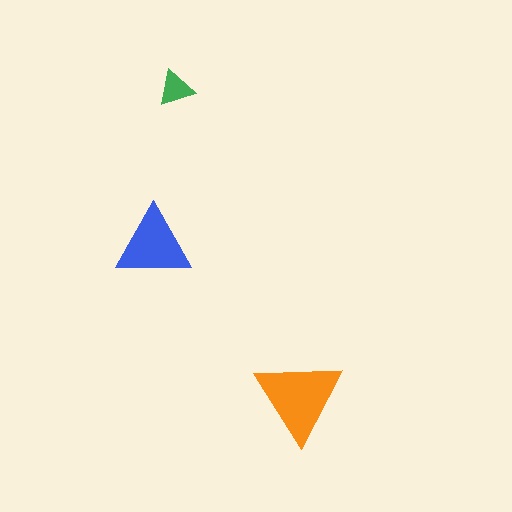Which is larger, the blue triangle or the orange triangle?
The orange one.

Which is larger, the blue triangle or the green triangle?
The blue one.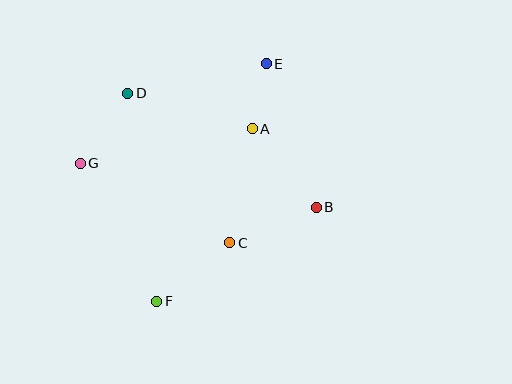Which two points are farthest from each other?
Points E and F are farthest from each other.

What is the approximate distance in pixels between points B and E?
The distance between B and E is approximately 152 pixels.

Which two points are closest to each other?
Points A and E are closest to each other.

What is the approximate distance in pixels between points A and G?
The distance between A and G is approximately 175 pixels.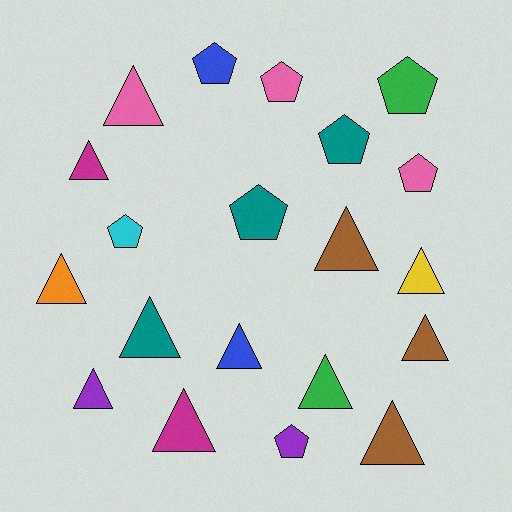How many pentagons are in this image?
There are 8 pentagons.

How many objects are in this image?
There are 20 objects.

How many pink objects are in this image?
There are 3 pink objects.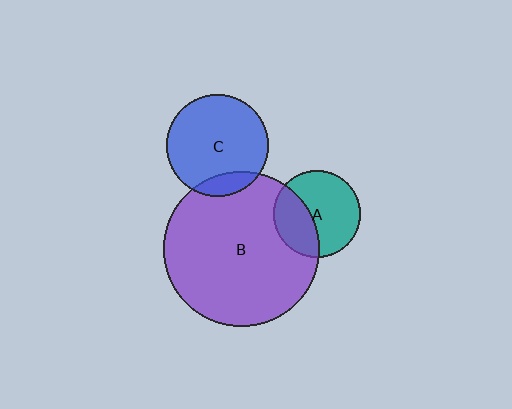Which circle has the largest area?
Circle B (purple).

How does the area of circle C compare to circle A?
Approximately 1.4 times.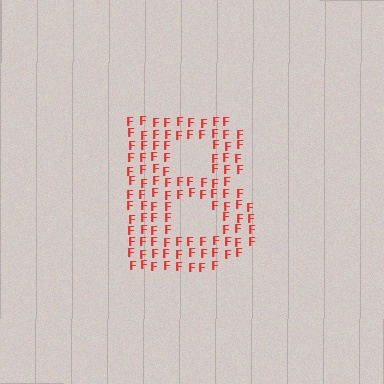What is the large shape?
The large shape is the letter B.